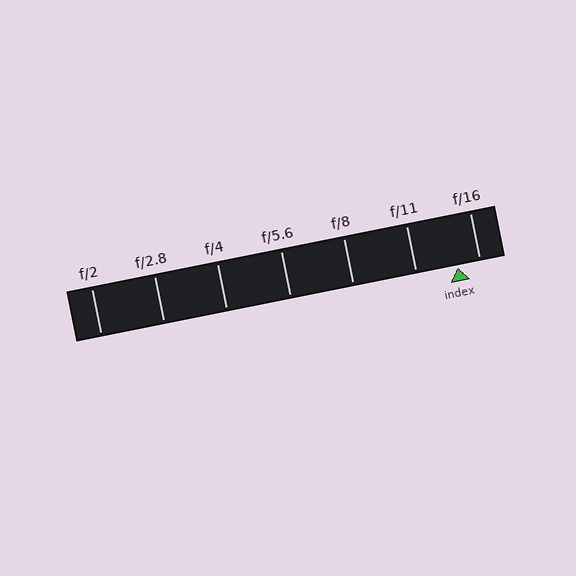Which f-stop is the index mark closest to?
The index mark is closest to f/16.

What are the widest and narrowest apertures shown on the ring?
The widest aperture shown is f/2 and the narrowest is f/16.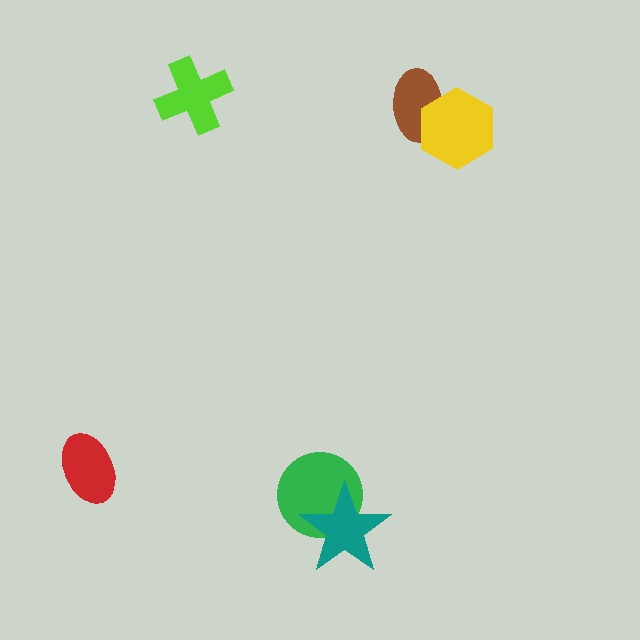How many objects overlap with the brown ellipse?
1 object overlaps with the brown ellipse.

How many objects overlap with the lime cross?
0 objects overlap with the lime cross.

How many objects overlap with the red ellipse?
0 objects overlap with the red ellipse.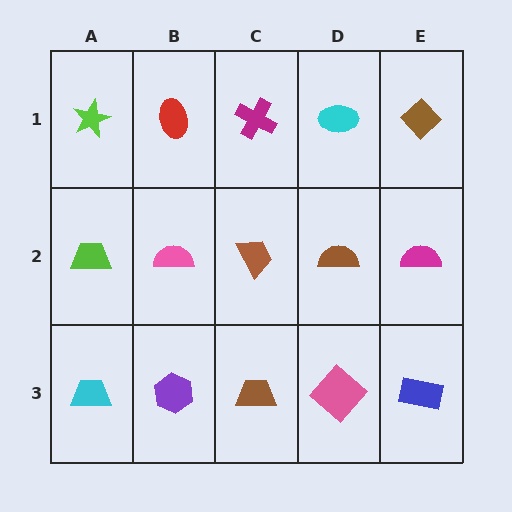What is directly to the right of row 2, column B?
A brown trapezoid.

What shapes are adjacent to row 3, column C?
A brown trapezoid (row 2, column C), a purple hexagon (row 3, column B), a pink diamond (row 3, column D).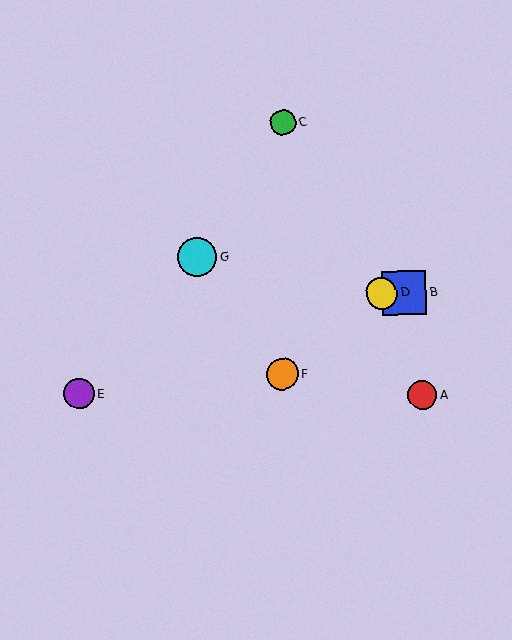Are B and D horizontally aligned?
Yes, both are at y≈293.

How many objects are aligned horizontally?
2 objects (B, D) are aligned horizontally.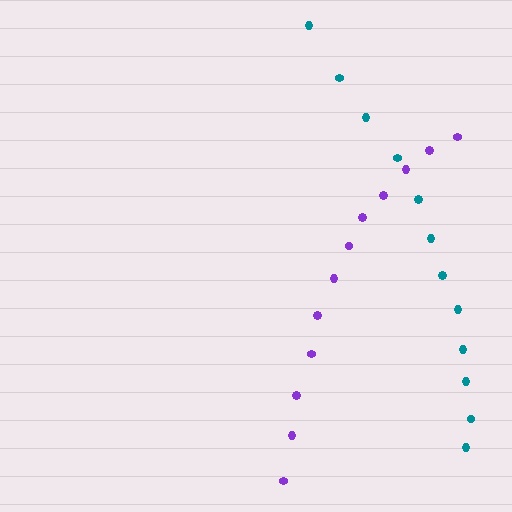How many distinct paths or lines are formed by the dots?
There are 2 distinct paths.